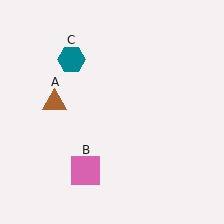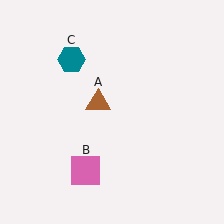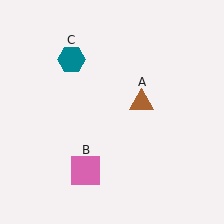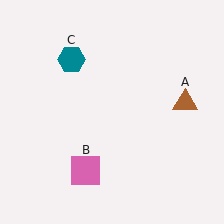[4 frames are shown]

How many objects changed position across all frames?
1 object changed position: brown triangle (object A).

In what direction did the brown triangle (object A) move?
The brown triangle (object A) moved right.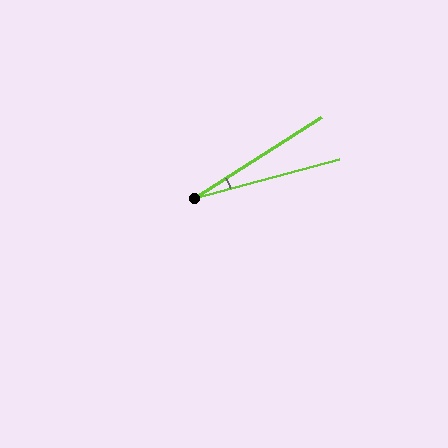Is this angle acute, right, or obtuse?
It is acute.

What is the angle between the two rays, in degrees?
Approximately 18 degrees.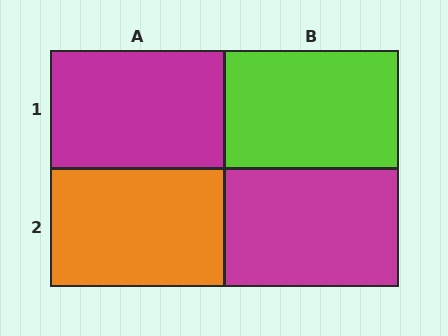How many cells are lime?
1 cell is lime.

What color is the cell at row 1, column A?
Magenta.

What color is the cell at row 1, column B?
Lime.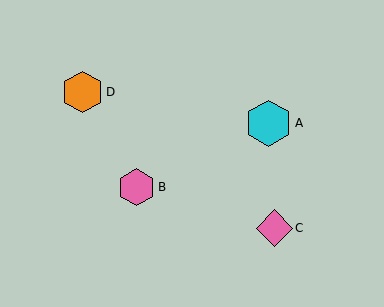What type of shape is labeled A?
Shape A is a cyan hexagon.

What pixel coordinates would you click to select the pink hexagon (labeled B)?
Click at (137, 187) to select the pink hexagon B.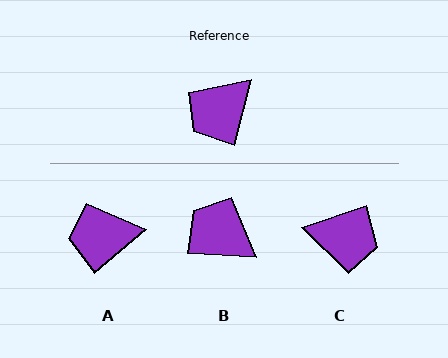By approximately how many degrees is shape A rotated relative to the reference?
Approximately 35 degrees clockwise.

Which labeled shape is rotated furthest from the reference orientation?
C, about 123 degrees away.